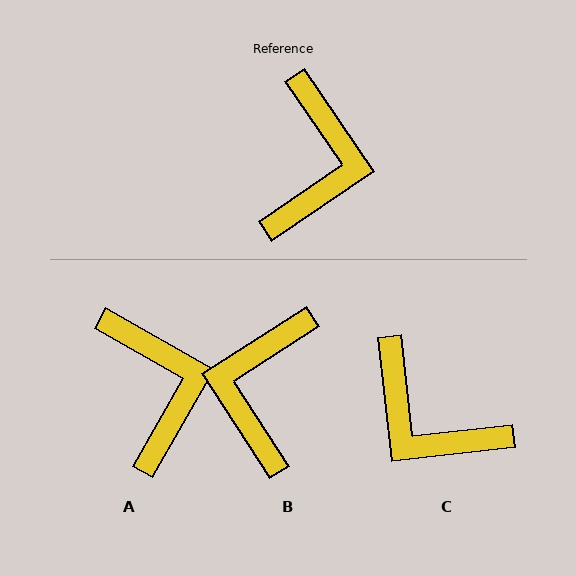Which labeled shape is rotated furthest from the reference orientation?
B, about 178 degrees away.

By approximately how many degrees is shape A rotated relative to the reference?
Approximately 26 degrees counter-clockwise.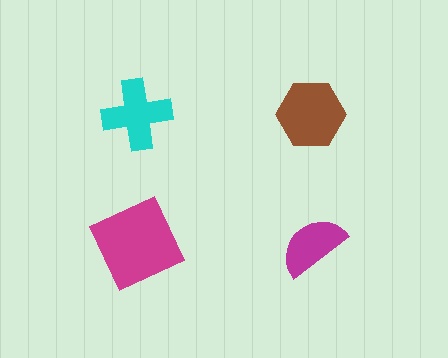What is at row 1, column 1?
A cyan cross.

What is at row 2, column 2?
A magenta semicircle.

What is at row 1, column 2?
A brown hexagon.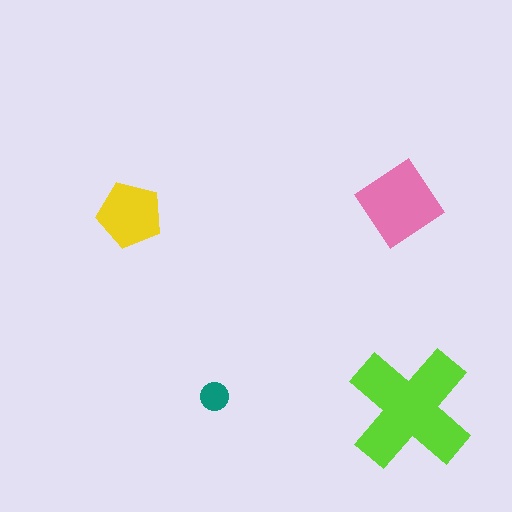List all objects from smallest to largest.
The teal circle, the yellow pentagon, the pink diamond, the lime cross.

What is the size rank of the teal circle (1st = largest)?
4th.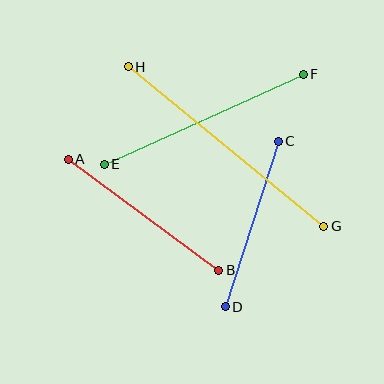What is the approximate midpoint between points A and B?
The midpoint is at approximately (143, 215) pixels.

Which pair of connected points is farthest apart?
Points G and H are farthest apart.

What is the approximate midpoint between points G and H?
The midpoint is at approximately (226, 146) pixels.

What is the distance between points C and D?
The distance is approximately 174 pixels.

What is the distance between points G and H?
The distance is approximately 252 pixels.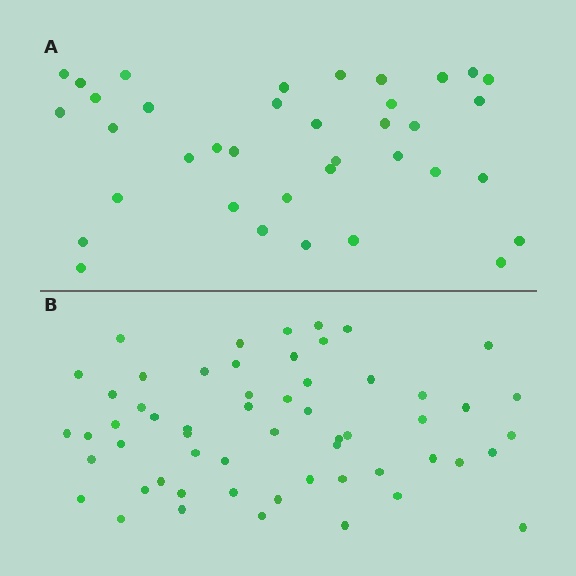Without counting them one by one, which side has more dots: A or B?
Region B (the bottom region) has more dots.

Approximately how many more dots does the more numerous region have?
Region B has approximately 20 more dots than region A.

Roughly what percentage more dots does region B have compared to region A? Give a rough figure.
About 55% more.